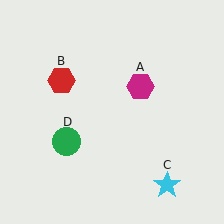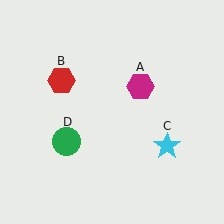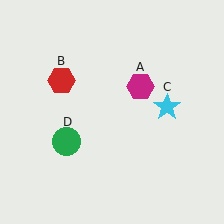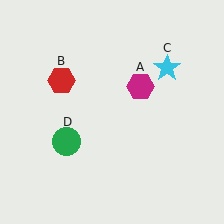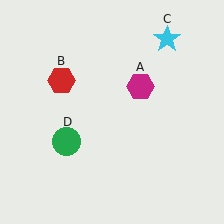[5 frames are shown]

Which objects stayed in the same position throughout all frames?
Magenta hexagon (object A) and red hexagon (object B) and green circle (object D) remained stationary.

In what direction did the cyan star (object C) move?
The cyan star (object C) moved up.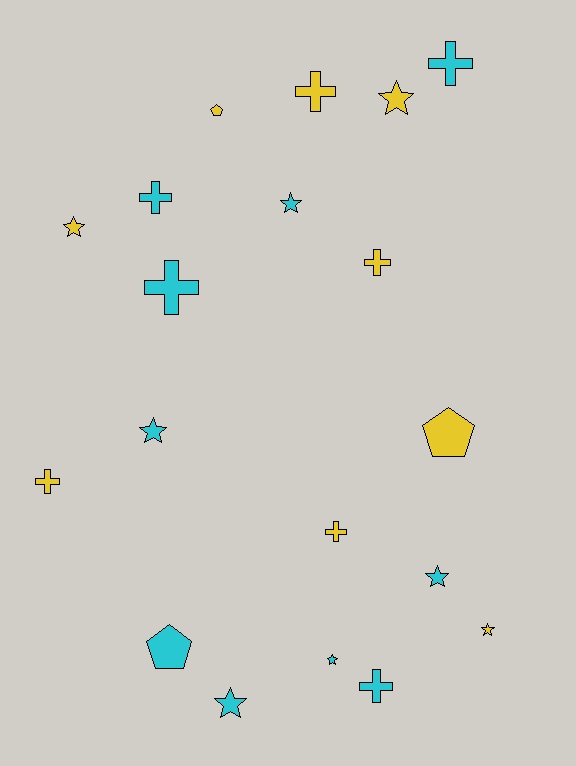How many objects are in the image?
There are 19 objects.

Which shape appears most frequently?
Star, with 8 objects.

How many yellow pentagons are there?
There are 2 yellow pentagons.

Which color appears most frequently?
Cyan, with 10 objects.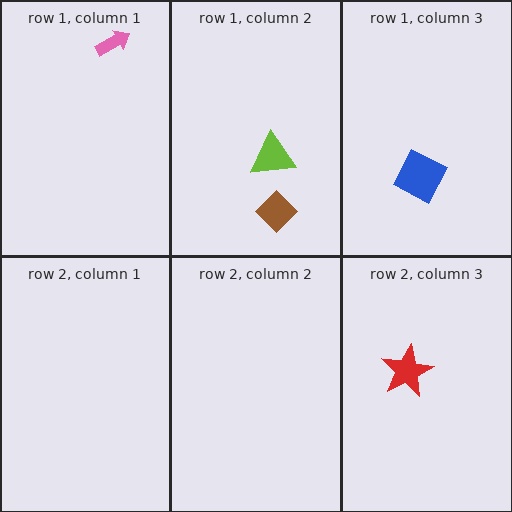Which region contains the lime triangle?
The row 1, column 2 region.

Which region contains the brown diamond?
The row 1, column 2 region.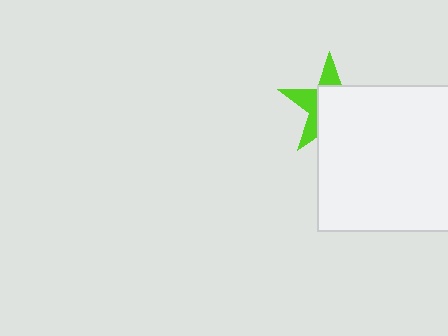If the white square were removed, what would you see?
You would see the complete lime star.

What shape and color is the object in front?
The object in front is a white square.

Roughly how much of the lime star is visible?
A small part of it is visible (roughly 39%).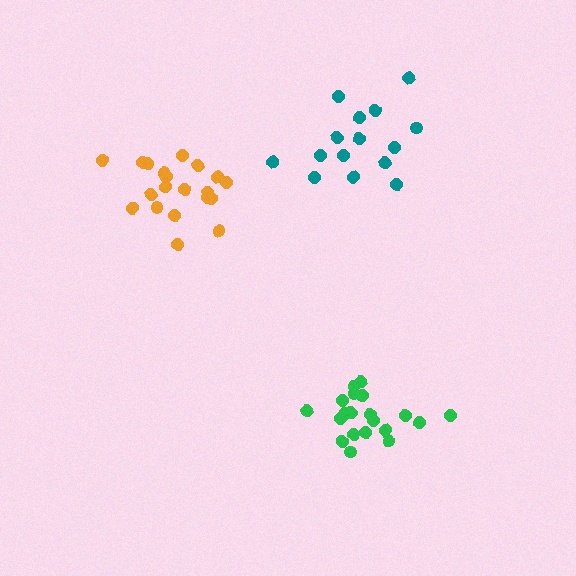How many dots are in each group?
Group 1: 20 dots, Group 2: 20 dots, Group 3: 15 dots (55 total).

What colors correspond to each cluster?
The clusters are colored: orange, green, teal.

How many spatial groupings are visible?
There are 3 spatial groupings.